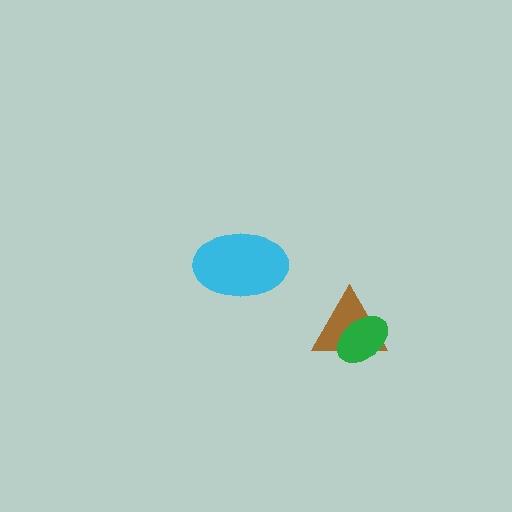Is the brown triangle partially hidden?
Yes, it is partially covered by another shape.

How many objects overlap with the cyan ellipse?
0 objects overlap with the cyan ellipse.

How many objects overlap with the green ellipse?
1 object overlaps with the green ellipse.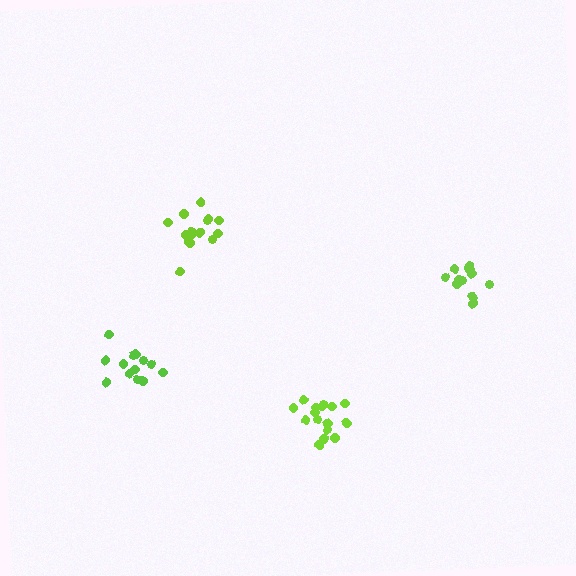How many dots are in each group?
Group 1: 17 dots, Group 2: 15 dots, Group 3: 13 dots, Group 4: 13 dots (58 total).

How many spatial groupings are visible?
There are 4 spatial groupings.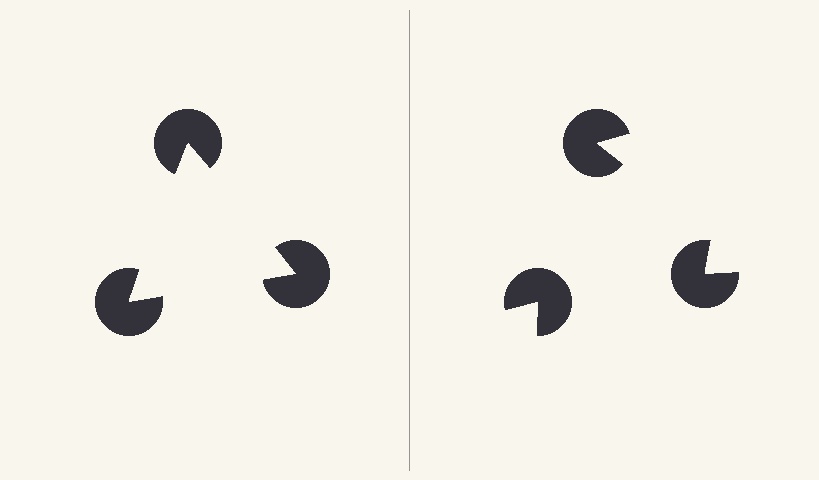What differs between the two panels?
The pac-man discs are positioned identically on both sides; only the wedge orientations differ. On the left they align to a triangle; on the right they are misaligned.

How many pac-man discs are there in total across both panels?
6 — 3 on each side.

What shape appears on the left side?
An illusory triangle.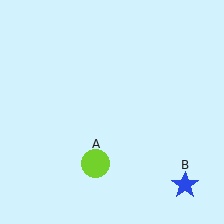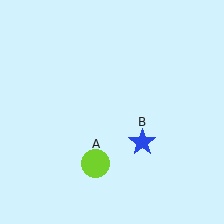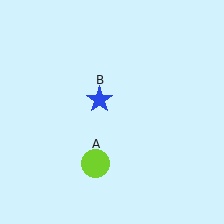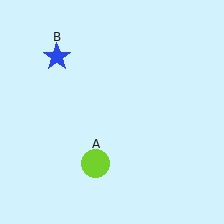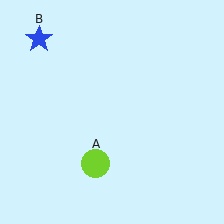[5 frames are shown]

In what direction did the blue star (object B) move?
The blue star (object B) moved up and to the left.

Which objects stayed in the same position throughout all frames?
Lime circle (object A) remained stationary.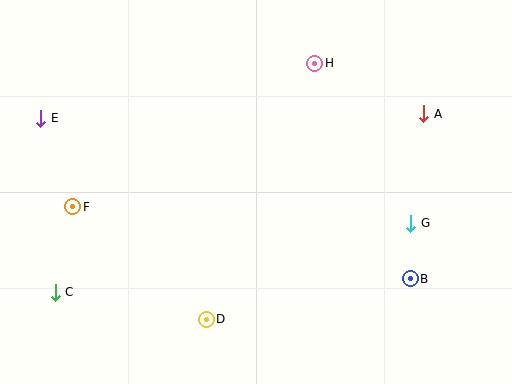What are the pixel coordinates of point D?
Point D is at (206, 319).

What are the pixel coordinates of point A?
Point A is at (424, 114).